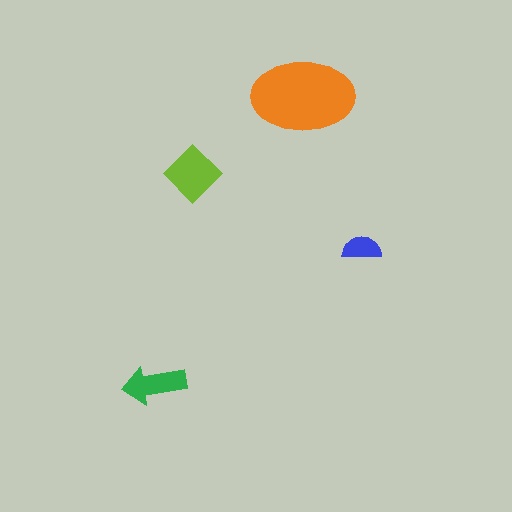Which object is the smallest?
The blue semicircle.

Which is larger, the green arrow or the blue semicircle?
The green arrow.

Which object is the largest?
The orange ellipse.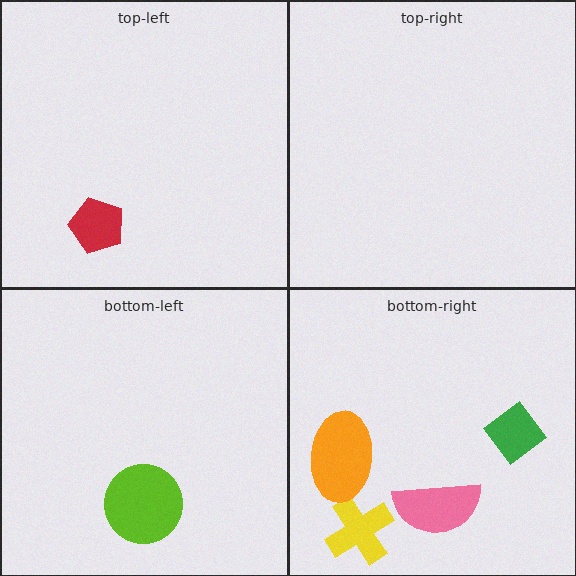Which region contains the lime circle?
The bottom-left region.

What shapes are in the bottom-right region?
The yellow cross, the pink semicircle, the green diamond, the orange ellipse.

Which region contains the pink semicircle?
The bottom-right region.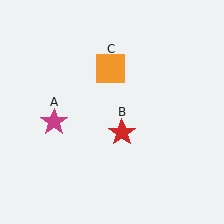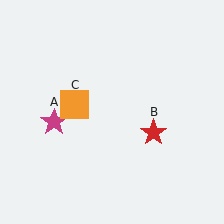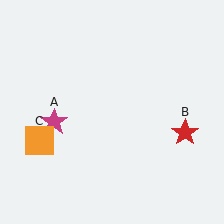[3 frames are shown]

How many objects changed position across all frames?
2 objects changed position: red star (object B), orange square (object C).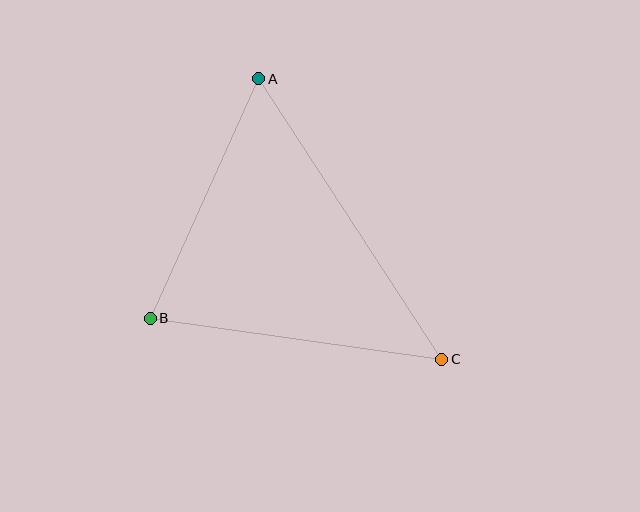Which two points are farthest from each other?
Points A and C are farthest from each other.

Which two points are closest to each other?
Points A and B are closest to each other.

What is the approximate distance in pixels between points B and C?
The distance between B and C is approximately 294 pixels.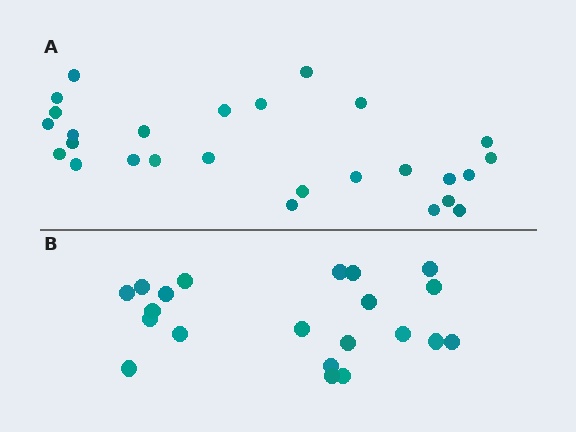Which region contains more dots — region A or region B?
Region A (the top region) has more dots.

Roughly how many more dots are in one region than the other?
Region A has about 6 more dots than region B.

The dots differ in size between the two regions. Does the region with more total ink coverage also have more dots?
No. Region B has more total ink coverage because its dots are larger, but region A actually contains more individual dots. Total area can be misleading — the number of items is what matters here.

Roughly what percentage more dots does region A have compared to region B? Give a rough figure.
About 30% more.